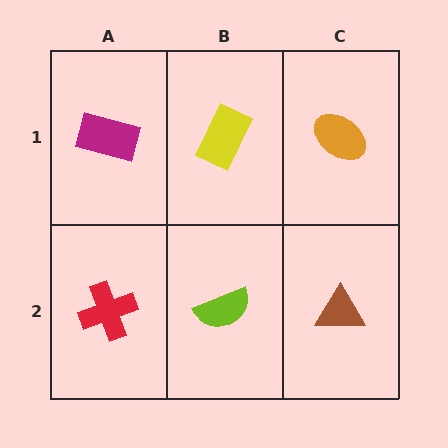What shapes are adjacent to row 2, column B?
A yellow rectangle (row 1, column B), a red cross (row 2, column A), a brown triangle (row 2, column C).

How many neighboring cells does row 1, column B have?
3.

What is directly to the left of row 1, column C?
A yellow rectangle.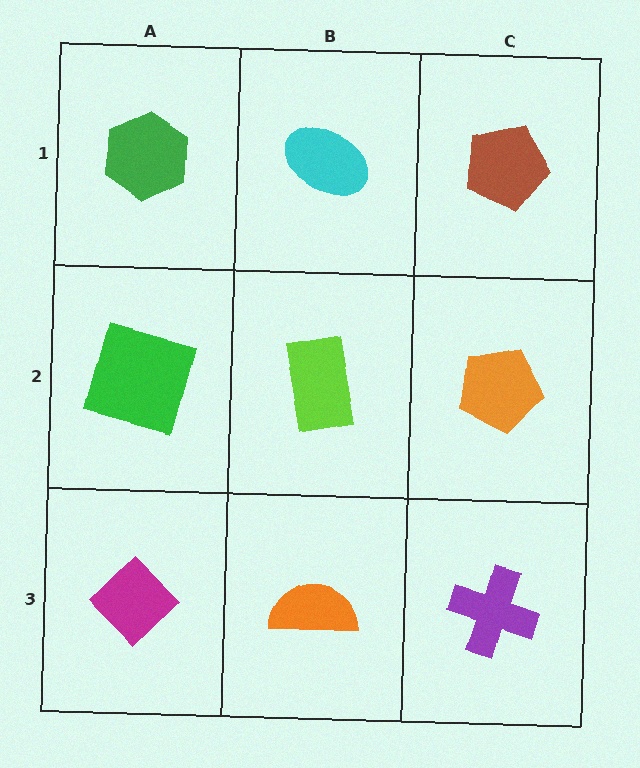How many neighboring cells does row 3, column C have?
2.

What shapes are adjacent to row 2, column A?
A green hexagon (row 1, column A), a magenta diamond (row 3, column A), a lime rectangle (row 2, column B).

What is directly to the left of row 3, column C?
An orange semicircle.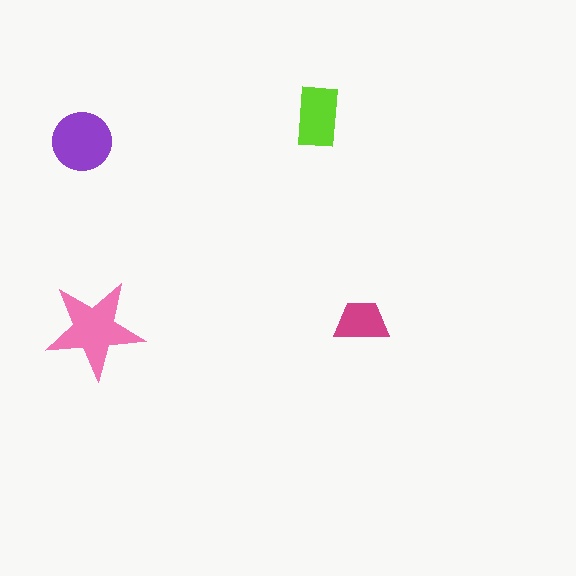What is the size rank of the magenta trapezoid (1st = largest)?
4th.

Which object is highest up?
The lime rectangle is topmost.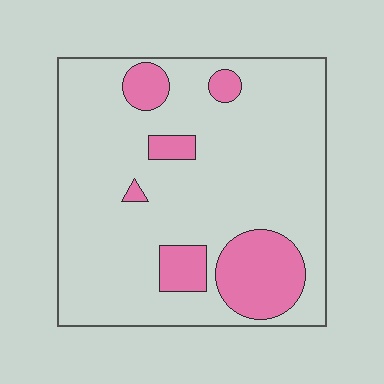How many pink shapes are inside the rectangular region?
6.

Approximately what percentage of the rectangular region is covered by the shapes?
Approximately 20%.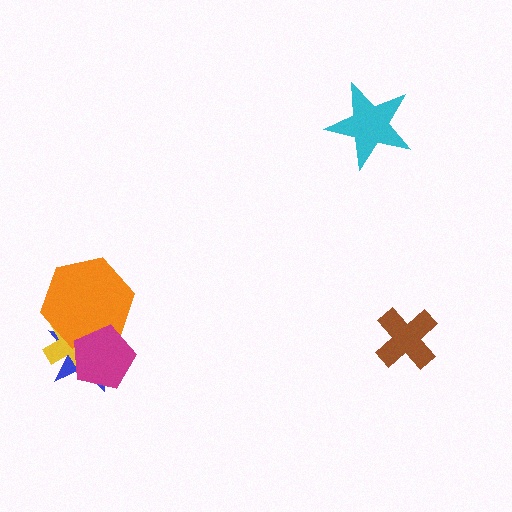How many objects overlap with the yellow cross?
3 objects overlap with the yellow cross.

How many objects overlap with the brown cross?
0 objects overlap with the brown cross.